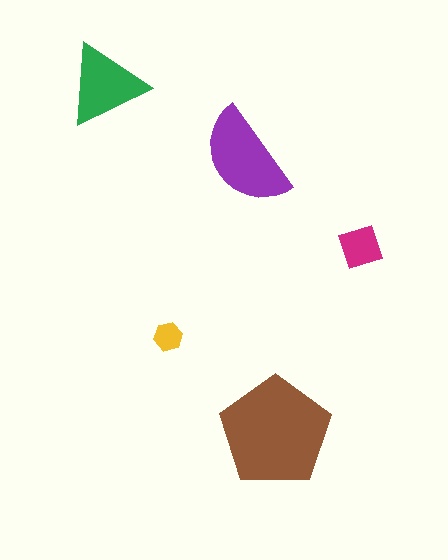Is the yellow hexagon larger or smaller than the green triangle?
Smaller.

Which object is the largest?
The brown pentagon.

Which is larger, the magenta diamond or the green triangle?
The green triangle.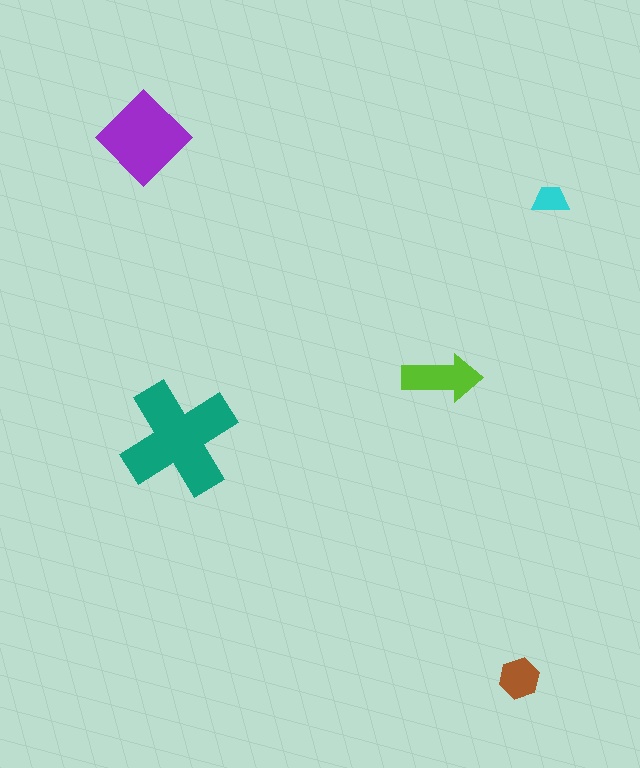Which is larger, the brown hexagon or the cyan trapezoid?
The brown hexagon.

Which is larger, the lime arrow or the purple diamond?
The purple diamond.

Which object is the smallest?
The cyan trapezoid.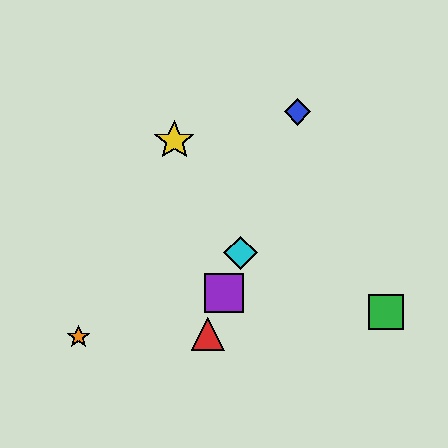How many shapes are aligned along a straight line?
4 shapes (the red triangle, the blue diamond, the purple square, the cyan diamond) are aligned along a straight line.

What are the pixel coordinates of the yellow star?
The yellow star is at (174, 141).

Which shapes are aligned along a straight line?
The red triangle, the blue diamond, the purple square, the cyan diamond are aligned along a straight line.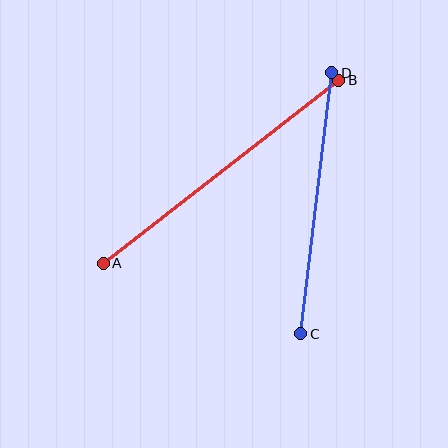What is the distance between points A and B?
The distance is approximately 298 pixels.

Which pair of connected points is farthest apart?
Points A and B are farthest apart.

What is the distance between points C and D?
The distance is approximately 263 pixels.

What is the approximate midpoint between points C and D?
The midpoint is at approximately (316, 203) pixels.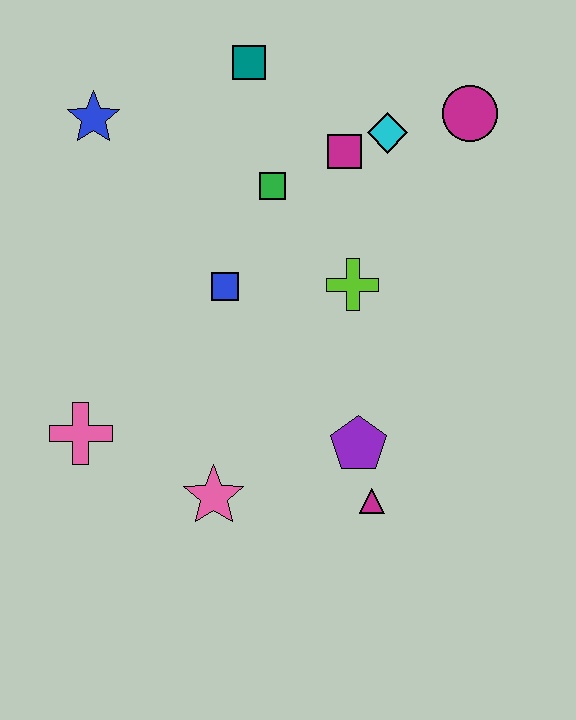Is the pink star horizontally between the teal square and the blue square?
No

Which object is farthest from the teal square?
The magenta triangle is farthest from the teal square.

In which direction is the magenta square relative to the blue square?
The magenta square is above the blue square.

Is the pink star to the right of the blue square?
No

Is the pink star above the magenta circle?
No